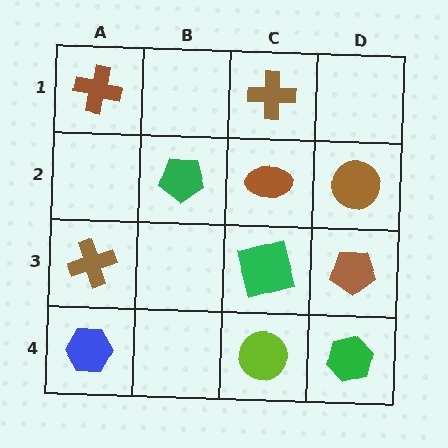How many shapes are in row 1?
2 shapes.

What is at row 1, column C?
A brown cross.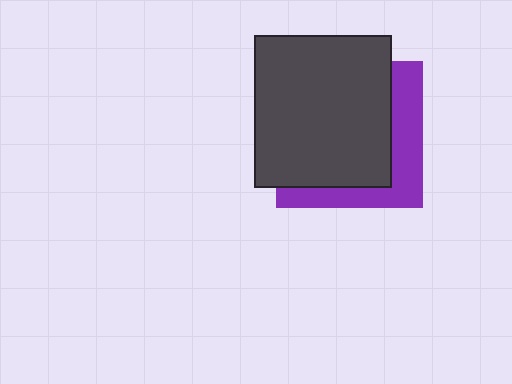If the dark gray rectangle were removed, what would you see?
You would see the complete purple square.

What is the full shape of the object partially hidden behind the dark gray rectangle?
The partially hidden object is a purple square.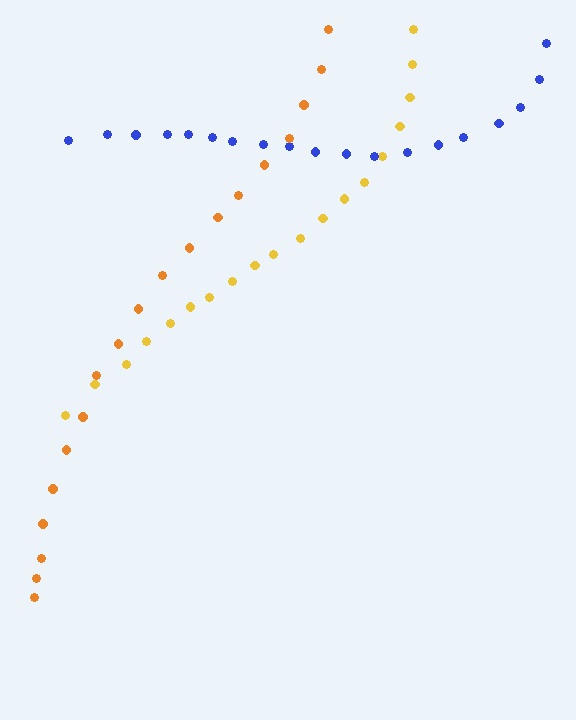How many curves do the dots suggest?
There are 3 distinct paths.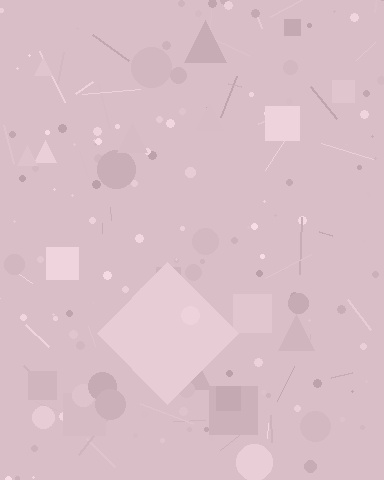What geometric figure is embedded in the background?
A diamond is embedded in the background.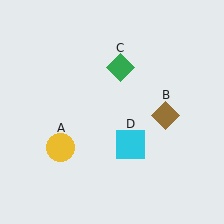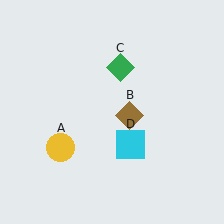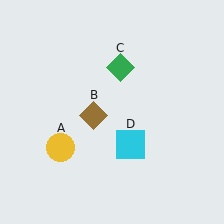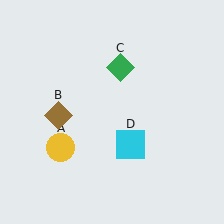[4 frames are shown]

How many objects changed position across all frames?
1 object changed position: brown diamond (object B).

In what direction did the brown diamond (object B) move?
The brown diamond (object B) moved left.